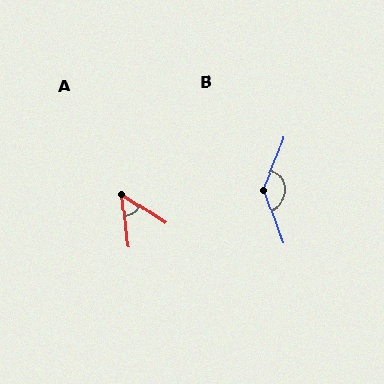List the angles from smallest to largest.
A (50°), B (137°).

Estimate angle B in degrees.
Approximately 137 degrees.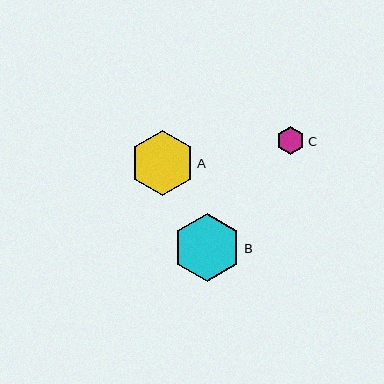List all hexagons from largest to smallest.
From largest to smallest: B, A, C.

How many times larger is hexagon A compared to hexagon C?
Hexagon A is approximately 2.3 times the size of hexagon C.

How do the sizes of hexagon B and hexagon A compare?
Hexagon B and hexagon A are approximately the same size.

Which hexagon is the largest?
Hexagon B is the largest with a size of approximately 68 pixels.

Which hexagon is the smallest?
Hexagon C is the smallest with a size of approximately 28 pixels.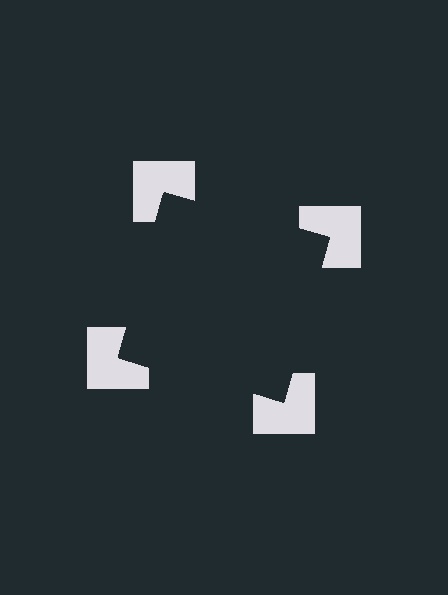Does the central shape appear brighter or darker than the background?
It typically appears slightly darker than the background, even though no actual brightness change is drawn.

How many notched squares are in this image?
There are 4 — one at each vertex of the illusory square.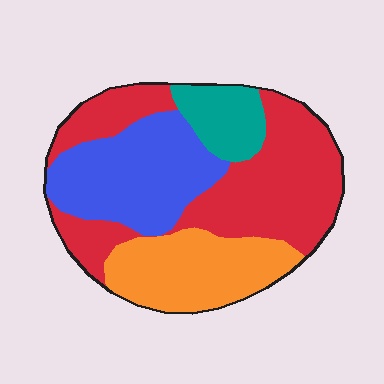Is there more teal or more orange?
Orange.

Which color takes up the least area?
Teal, at roughly 10%.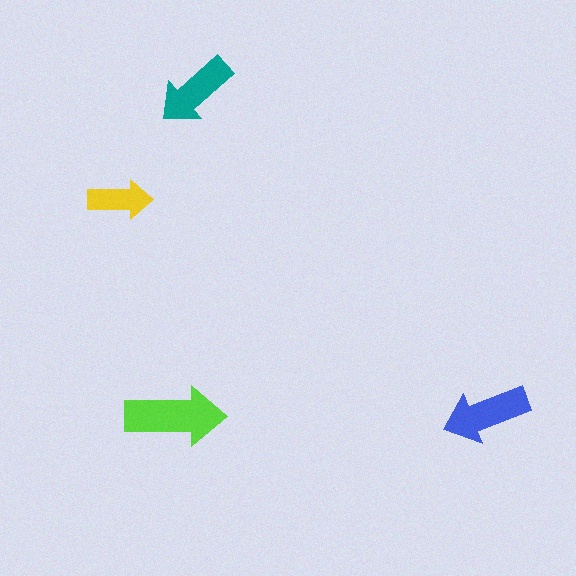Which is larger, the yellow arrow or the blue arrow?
The blue one.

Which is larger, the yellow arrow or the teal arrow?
The teal one.